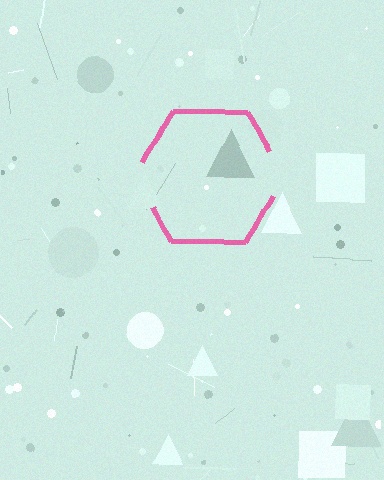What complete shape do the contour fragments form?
The contour fragments form a hexagon.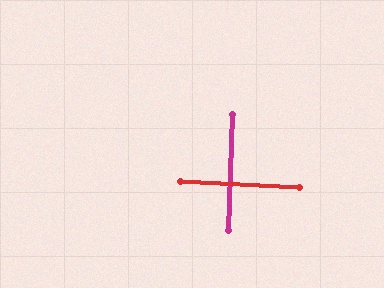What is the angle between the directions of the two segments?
Approximately 89 degrees.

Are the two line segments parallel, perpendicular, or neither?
Perpendicular — they meet at approximately 89°.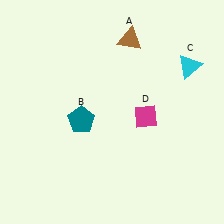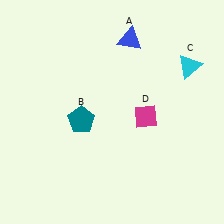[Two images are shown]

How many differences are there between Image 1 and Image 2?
There is 1 difference between the two images.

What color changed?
The triangle (A) changed from brown in Image 1 to blue in Image 2.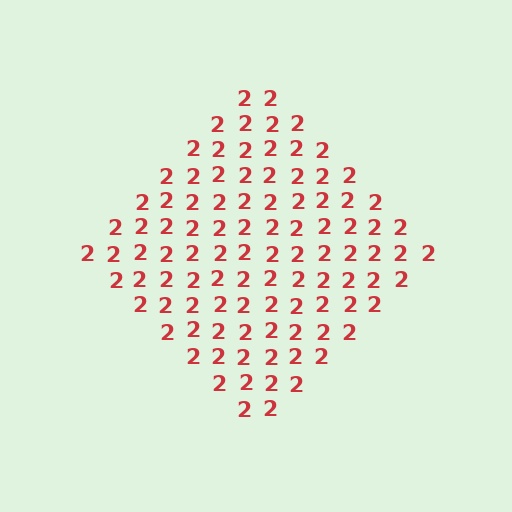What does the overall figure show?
The overall figure shows a diamond.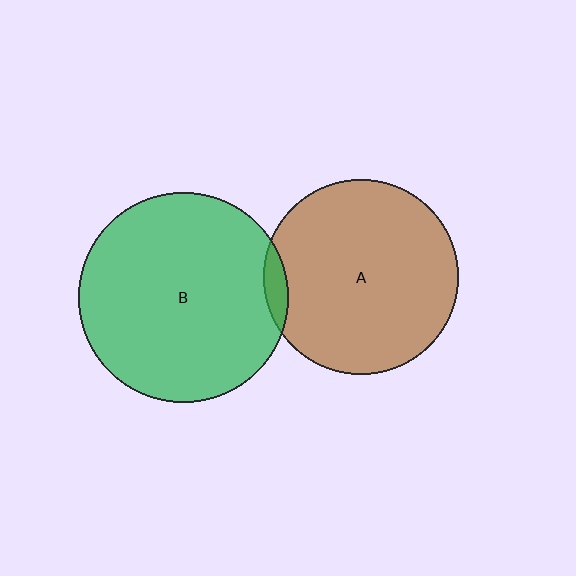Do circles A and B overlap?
Yes.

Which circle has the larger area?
Circle B (green).